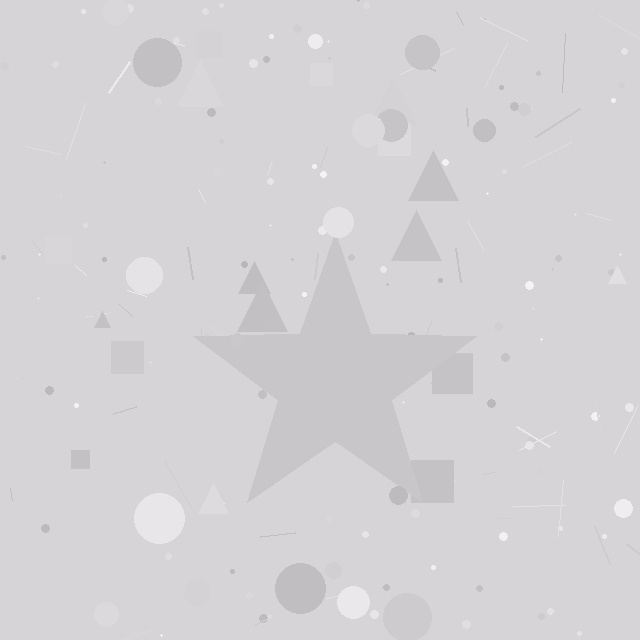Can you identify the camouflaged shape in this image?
The camouflaged shape is a star.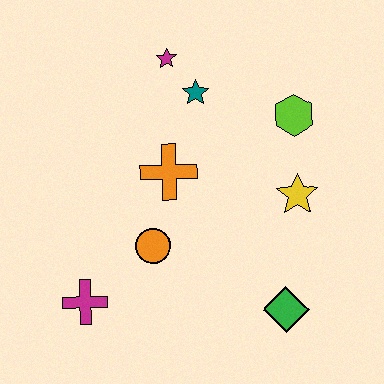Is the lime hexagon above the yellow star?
Yes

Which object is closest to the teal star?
The magenta star is closest to the teal star.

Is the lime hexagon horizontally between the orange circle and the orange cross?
No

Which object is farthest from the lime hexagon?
The magenta cross is farthest from the lime hexagon.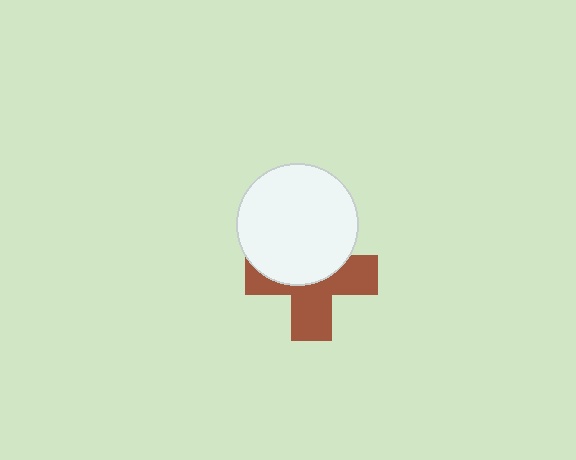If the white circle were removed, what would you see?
You would see the complete brown cross.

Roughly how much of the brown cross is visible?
About half of it is visible (roughly 54%).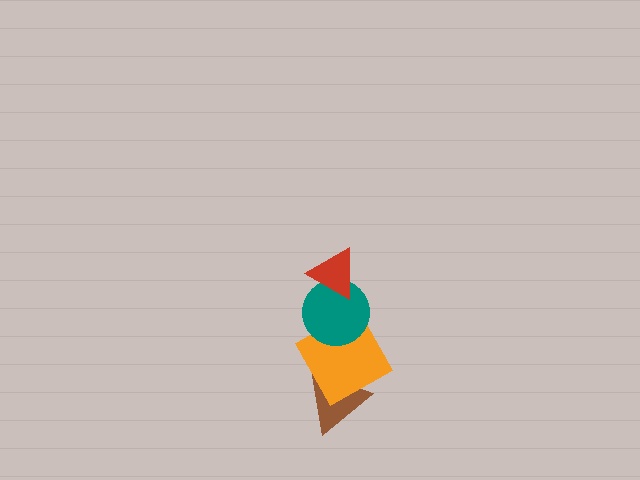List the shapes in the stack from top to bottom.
From top to bottom: the red triangle, the teal circle, the orange square, the brown triangle.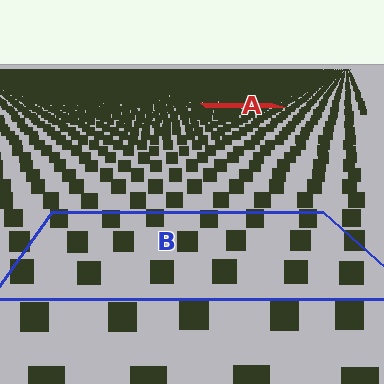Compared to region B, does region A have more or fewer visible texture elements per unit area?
Region A has more texture elements per unit area — they are packed more densely because it is farther away.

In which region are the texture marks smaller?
The texture marks are smaller in region A, because it is farther away.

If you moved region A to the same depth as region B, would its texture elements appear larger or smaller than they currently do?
They would appear larger. At a closer depth, the same texture elements are projected at a bigger on-screen size.